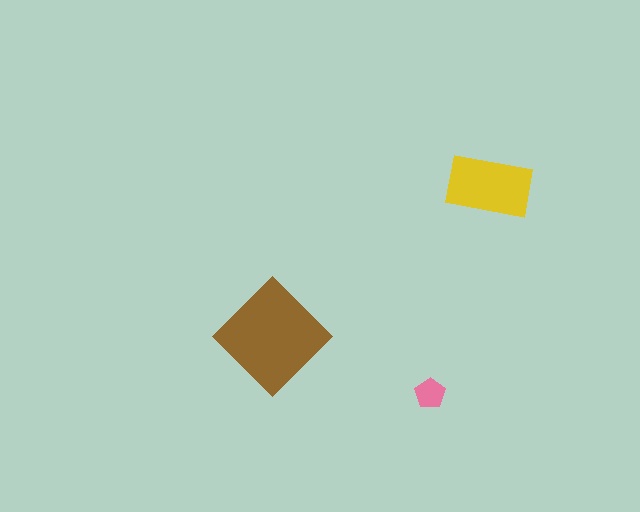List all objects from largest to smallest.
The brown diamond, the yellow rectangle, the pink pentagon.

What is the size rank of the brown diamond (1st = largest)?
1st.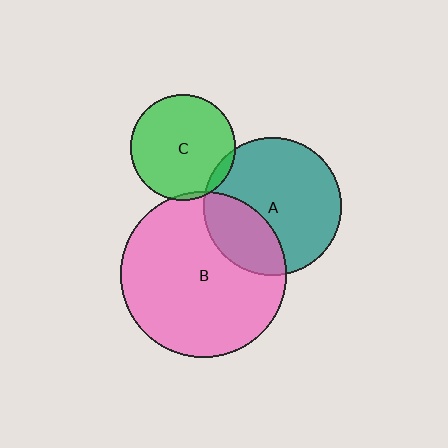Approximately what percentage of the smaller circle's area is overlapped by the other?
Approximately 30%.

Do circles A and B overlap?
Yes.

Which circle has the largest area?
Circle B (pink).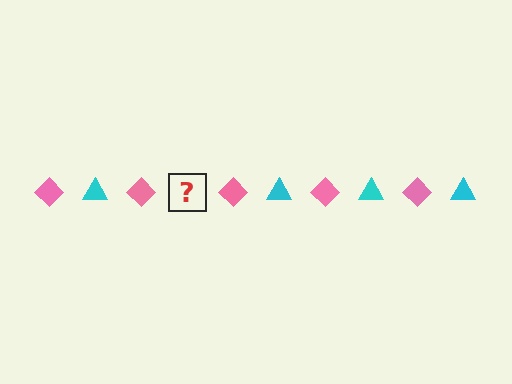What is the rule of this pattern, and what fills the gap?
The rule is that the pattern alternates between pink diamond and cyan triangle. The gap should be filled with a cyan triangle.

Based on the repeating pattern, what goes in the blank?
The blank should be a cyan triangle.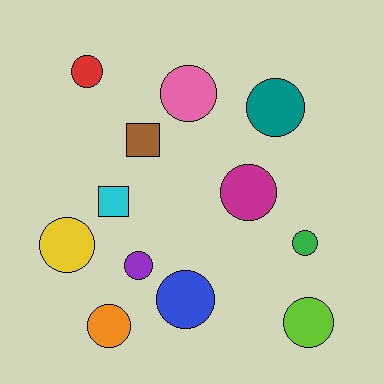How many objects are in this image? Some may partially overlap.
There are 12 objects.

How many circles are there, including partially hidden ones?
There are 10 circles.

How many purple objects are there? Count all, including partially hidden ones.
There is 1 purple object.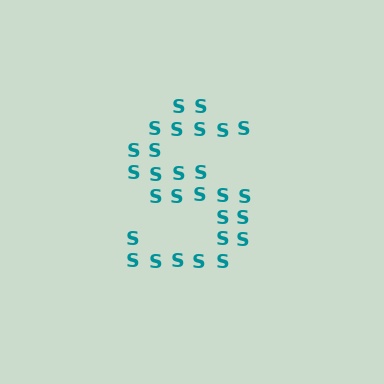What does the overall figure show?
The overall figure shows the letter S.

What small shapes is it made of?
It is made of small letter S's.